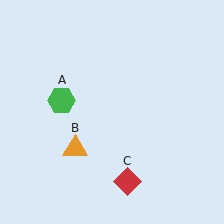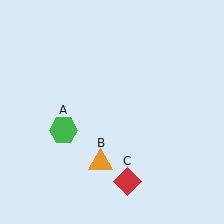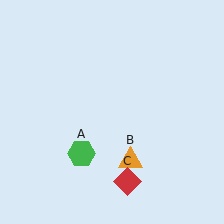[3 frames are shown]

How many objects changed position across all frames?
2 objects changed position: green hexagon (object A), orange triangle (object B).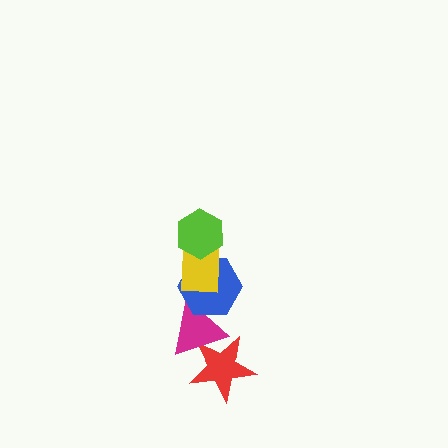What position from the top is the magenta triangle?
The magenta triangle is 4th from the top.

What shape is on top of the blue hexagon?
The yellow rectangle is on top of the blue hexagon.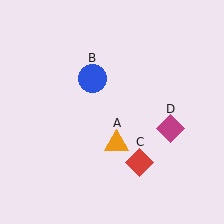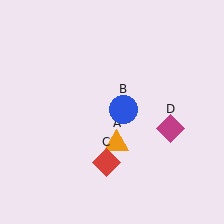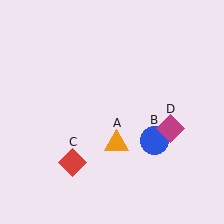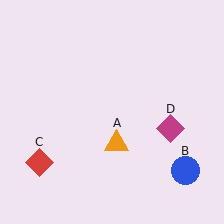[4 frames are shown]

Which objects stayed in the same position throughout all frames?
Orange triangle (object A) and magenta diamond (object D) remained stationary.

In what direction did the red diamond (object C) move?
The red diamond (object C) moved left.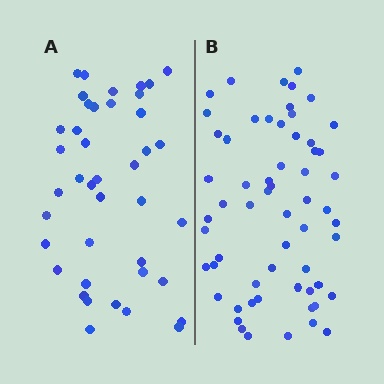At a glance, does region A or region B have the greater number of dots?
Region B (the right region) has more dots.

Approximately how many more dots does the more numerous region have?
Region B has approximately 20 more dots than region A.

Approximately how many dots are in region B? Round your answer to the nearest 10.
About 60 dots.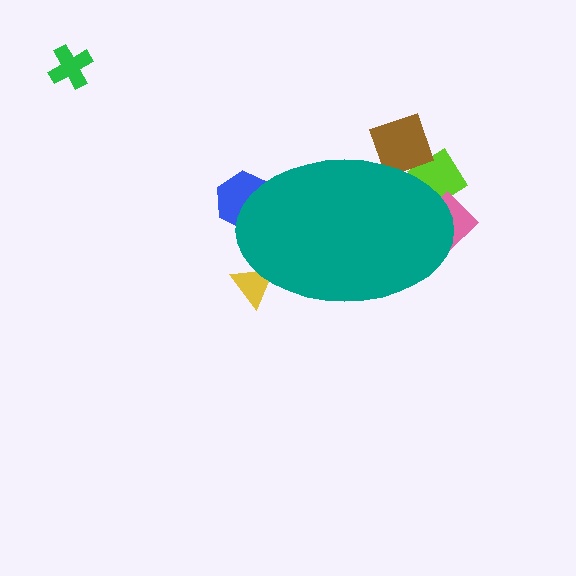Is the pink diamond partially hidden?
Yes, the pink diamond is partially hidden behind the teal ellipse.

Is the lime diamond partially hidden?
Yes, the lime diamond is partially hidden behind the teal ellipse.